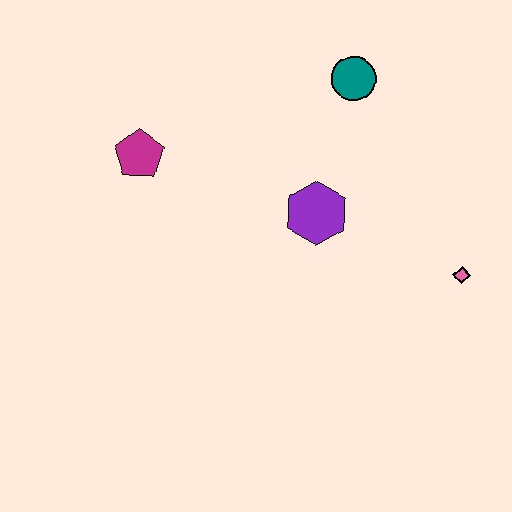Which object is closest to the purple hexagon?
The teal circle is closest to the purple hexagon.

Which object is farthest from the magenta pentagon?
The pink diamond is farthest from the magenta pentagon.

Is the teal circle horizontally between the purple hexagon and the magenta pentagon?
No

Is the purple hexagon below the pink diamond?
No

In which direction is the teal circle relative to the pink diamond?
The teal circle is above the pink diamond.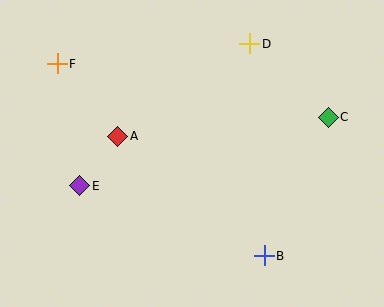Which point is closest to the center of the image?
Point A at (118, 136) is closest to the center.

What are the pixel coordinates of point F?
Point F is at (57, 64).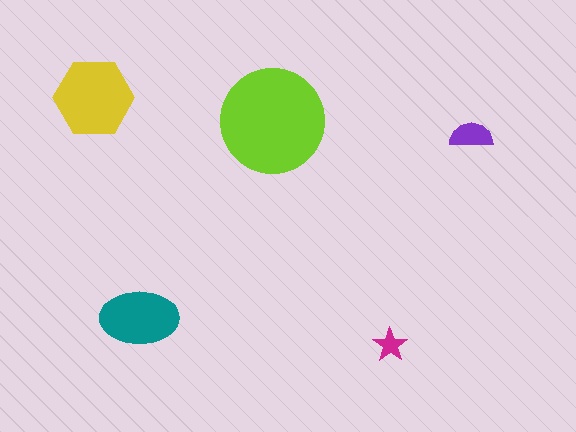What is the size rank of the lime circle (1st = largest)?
1st.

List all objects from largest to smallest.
The lime circle, the yellow hexagon, the teal ellipse, the purple semicircle, the magenta star.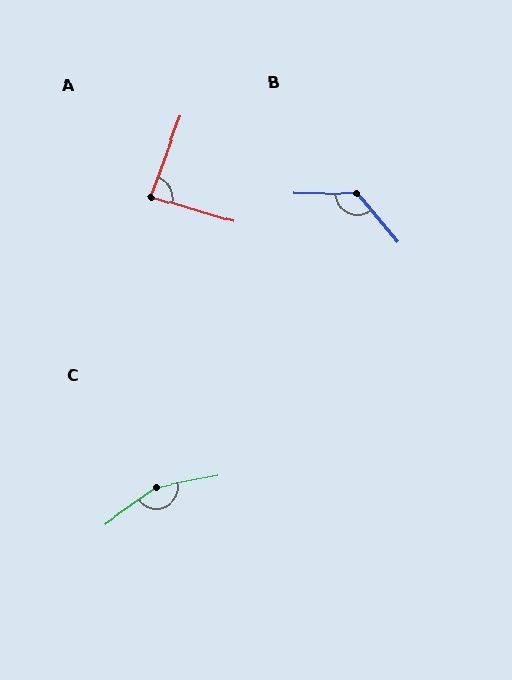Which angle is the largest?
C, at approximately 155 degrees.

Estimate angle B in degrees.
Approximately 132 degrees.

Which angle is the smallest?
A, at approximately 87 degrees.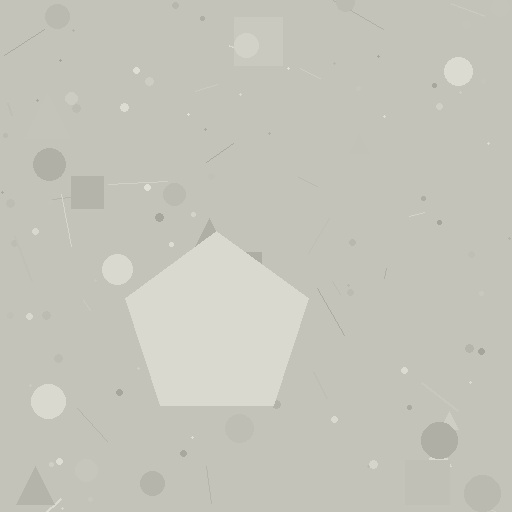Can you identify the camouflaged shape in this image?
The camouflaged shape is a pentagon.